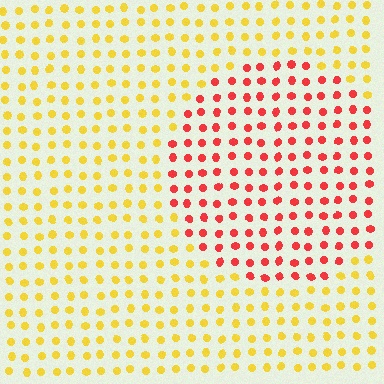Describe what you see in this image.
The image is filled with small yellow elements in a uniform arrangement. A circle-shaped region is visible where the elements are tinted to a slightly different hue, forming a subtle color boundary.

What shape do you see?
I see a circle.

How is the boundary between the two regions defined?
The boundary is defined purely by a slight shift in hue (about 53 degrees). Spacing, size, and orientation are identical on both sides.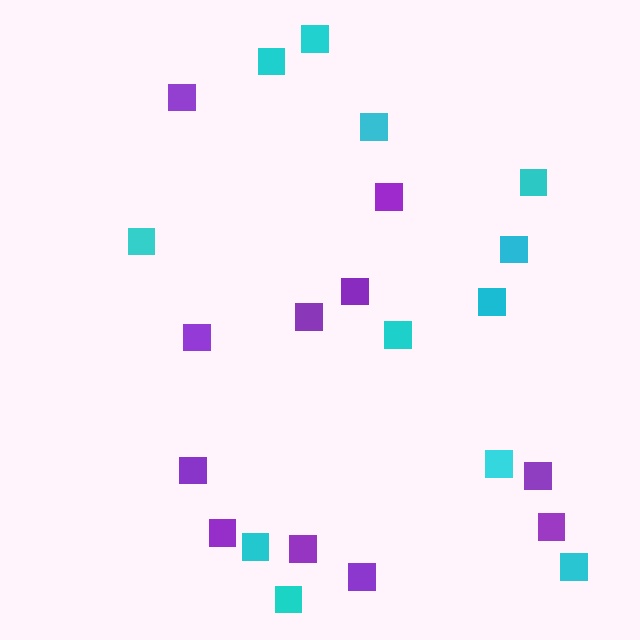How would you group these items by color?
There are 2 groups: one group of purple squares (11) and one group of cyan squares (12).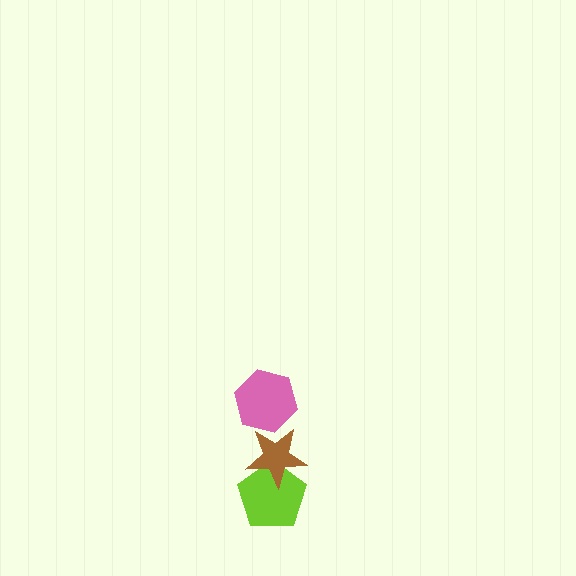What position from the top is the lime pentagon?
The lime pentagon is 3rd from the top.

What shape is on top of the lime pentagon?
The brown star is on top of the lime pentagon.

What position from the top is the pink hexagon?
The pink hexagon is 1st from the top.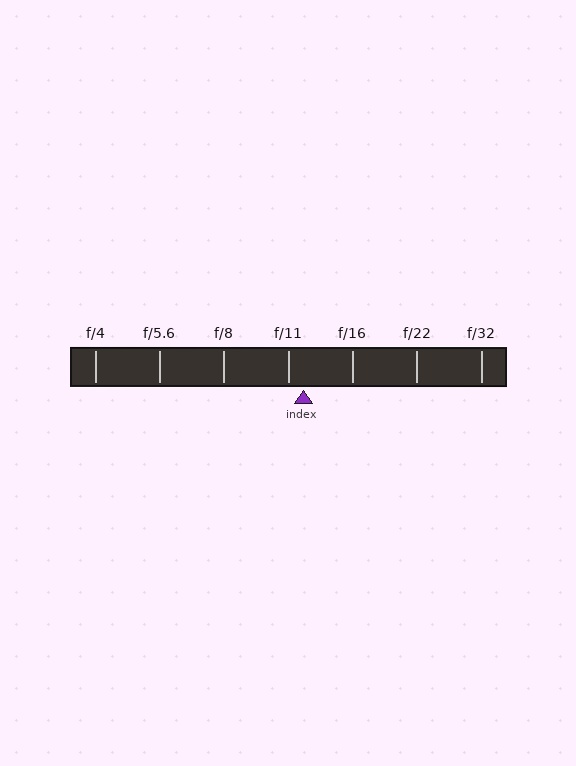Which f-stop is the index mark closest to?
The index mark is closest to f/11.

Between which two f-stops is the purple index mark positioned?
The index mark is between f/11 and f/16.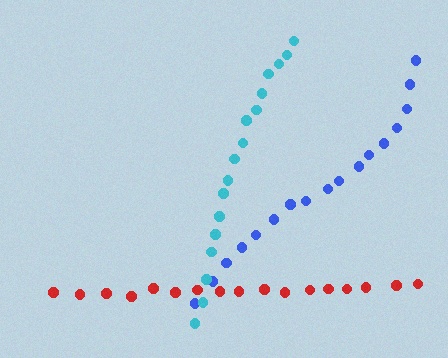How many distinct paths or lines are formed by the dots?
There are 3 distinct paths.